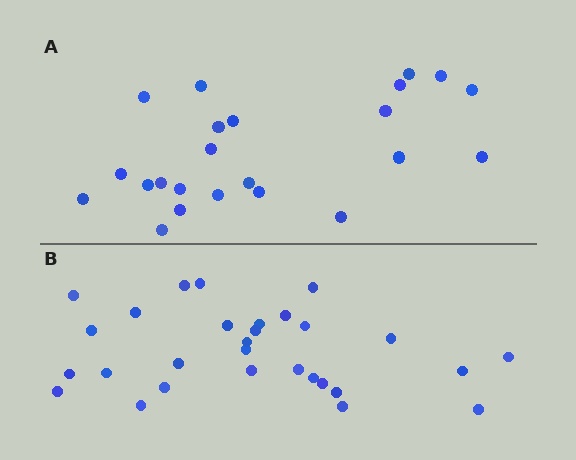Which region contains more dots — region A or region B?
Region B (the bottom region) has more dots.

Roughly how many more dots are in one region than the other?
Region B has about 6 more dots than region A.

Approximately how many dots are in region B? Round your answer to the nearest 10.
About 30 dots. (The exact count is 29, which rounds to 30.)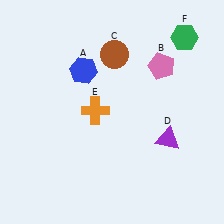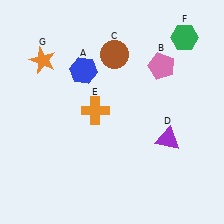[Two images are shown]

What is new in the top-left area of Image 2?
An orange star (G) was added in the top-left area of Image 2.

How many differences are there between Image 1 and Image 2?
There is 1 difference between the two images.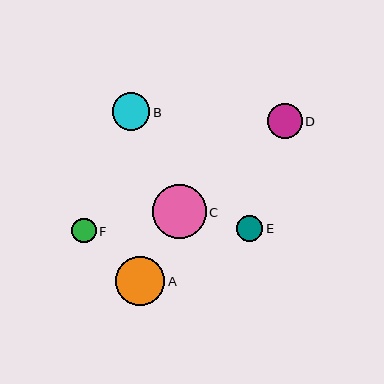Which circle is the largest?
Circle C is the largest with a size of approximately 54 pixels.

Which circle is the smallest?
Circle F is the smallest with a size of approximately 25 pixels.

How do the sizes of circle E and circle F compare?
Circle E and circle F are approximately the same size.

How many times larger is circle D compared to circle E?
Circle D is approximately 1.3 times the size of circle E.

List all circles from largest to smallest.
From largest to smallest: C, A, B, D, E, F.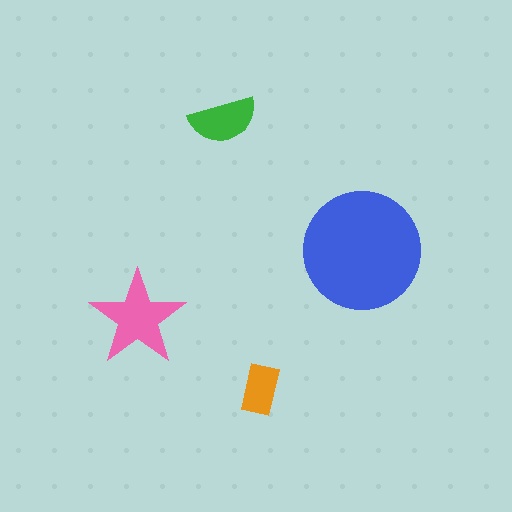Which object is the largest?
The blue circle.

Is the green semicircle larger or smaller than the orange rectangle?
Larger.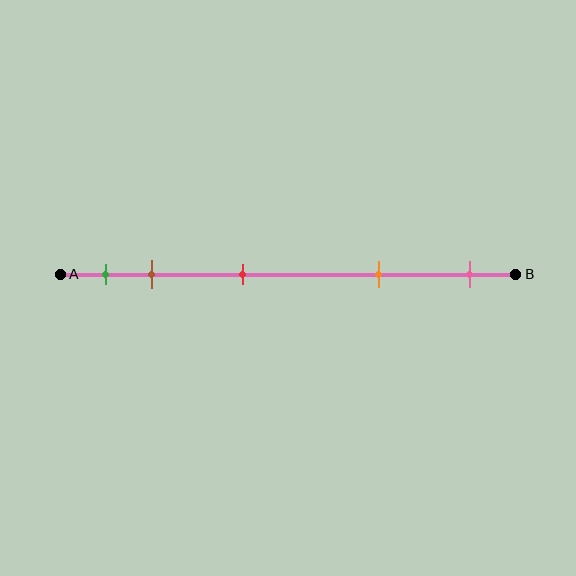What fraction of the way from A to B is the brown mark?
The brown mark is approximately 20% (0.2) of the way from A to B.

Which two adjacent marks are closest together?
The green and brown marks are the closest adjacent pair.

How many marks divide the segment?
There are 5 marks dividing the segment.